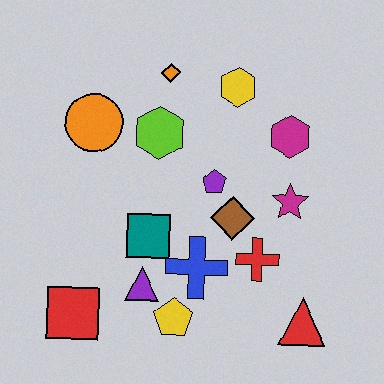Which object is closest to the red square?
The purple triangle is closest to the red square.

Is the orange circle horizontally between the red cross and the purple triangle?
No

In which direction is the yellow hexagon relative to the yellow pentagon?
The yellow hexagon is above the yellow pentagon.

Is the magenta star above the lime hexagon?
No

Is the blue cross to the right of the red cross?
No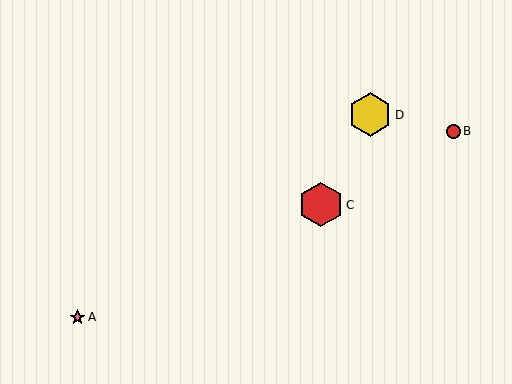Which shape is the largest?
The red hexagon (labeled C) is the largest.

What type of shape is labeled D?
Shape D is a yellow hexagon.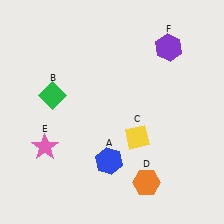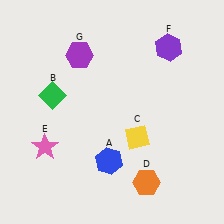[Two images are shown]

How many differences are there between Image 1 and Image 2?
There is 1 difference between the two images.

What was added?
A purple hexagon (G) was added in Image 2.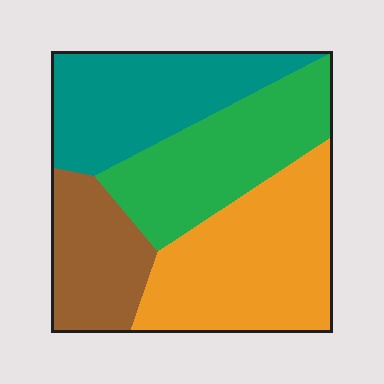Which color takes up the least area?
Brown, at roughly 15%.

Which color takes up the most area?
Orange, at roughly 30%.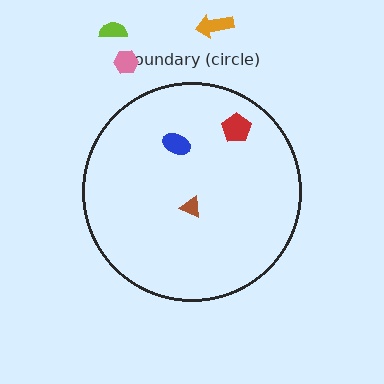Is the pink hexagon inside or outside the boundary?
Outside.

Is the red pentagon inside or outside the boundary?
Inside.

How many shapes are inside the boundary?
3 inside, 3 outside.